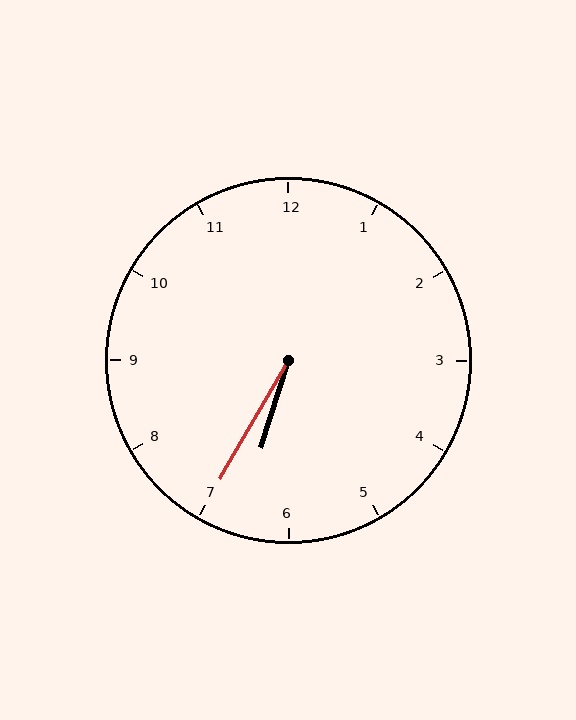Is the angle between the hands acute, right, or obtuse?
It is acute.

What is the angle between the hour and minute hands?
Approximately 12 degrees.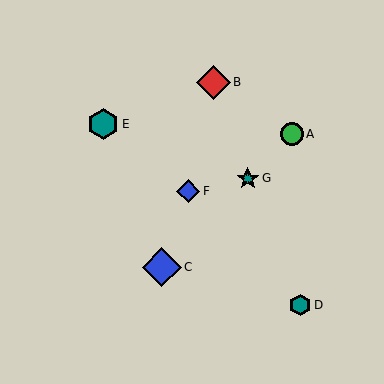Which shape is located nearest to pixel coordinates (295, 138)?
The green circle (labeled A) at (292, 134) is nearest to that location.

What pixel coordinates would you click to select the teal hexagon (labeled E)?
Click at (103, 124) to select the teal hexagon E.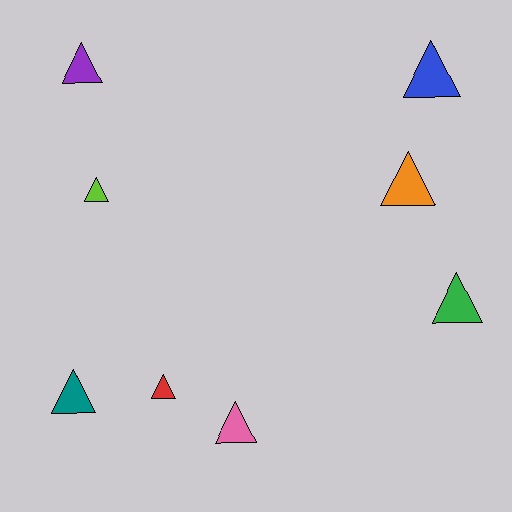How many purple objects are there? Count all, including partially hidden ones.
There is 1 purple object.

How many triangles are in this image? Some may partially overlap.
There are 8 triangles.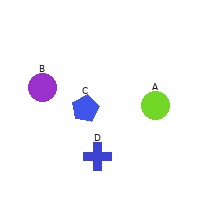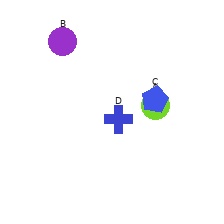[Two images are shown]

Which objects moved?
The objects that moved are: the purple circle (B), the blue pentagon (C), the blue cross (D).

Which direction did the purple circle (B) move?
The purple circle (B) moved up.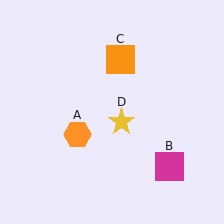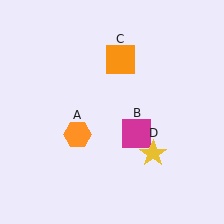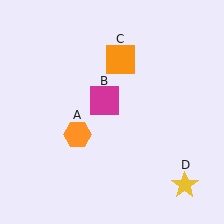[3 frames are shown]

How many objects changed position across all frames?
2 objects changed position: magenta square (object B), yellow star (object D).